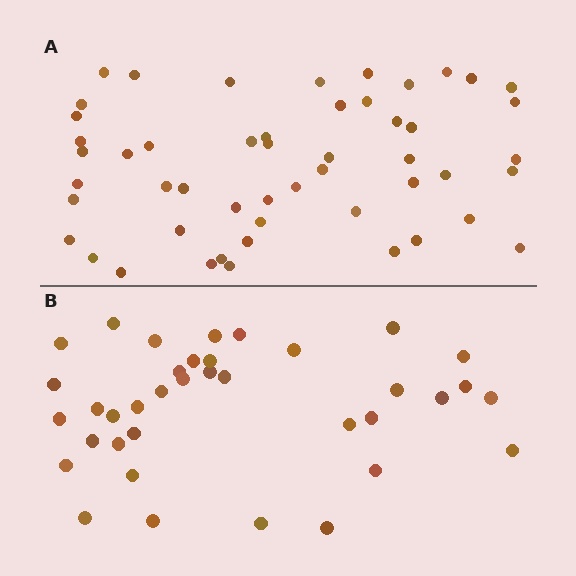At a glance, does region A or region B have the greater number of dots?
Region A (the top region) has more dots.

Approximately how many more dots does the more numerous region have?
Region A has approximately 15 more dots than region B.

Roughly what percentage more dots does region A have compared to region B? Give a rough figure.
About 40% more.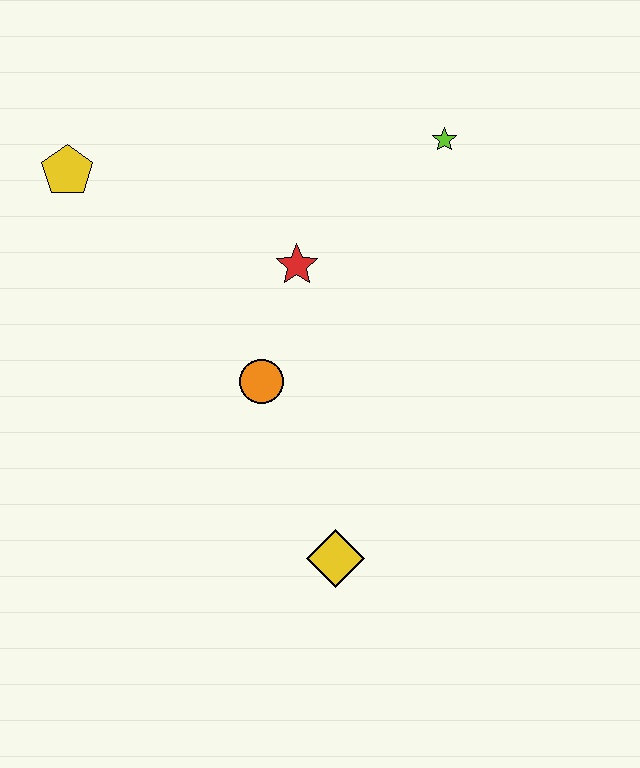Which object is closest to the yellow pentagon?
The red star is closest to the yellow pentagon.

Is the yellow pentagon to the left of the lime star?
Yes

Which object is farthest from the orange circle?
The lime star is farthest from the orange circle.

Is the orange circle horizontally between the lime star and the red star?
No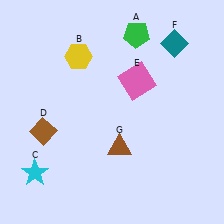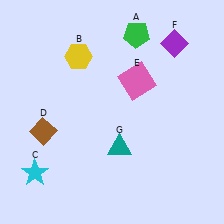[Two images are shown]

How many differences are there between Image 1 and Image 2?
There are 2 differences between the two images.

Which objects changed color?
F changed from teal to purple. G changed from brown to teal.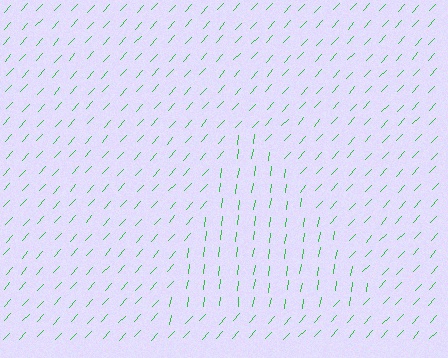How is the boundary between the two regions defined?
The boundary is defined purely by a change in line orientation (approximately 34 degrees difference). All lines are the same color and thickness.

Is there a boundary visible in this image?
Yes, there is a texture boundary formed by a change in line orientation.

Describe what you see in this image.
The image is filled with small green line segments. A triangle region in the image has lines oriented differently from the surrounding lines, creating a visible texture boundary.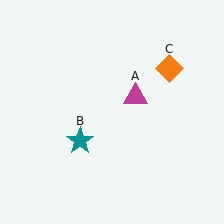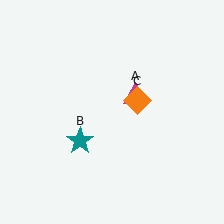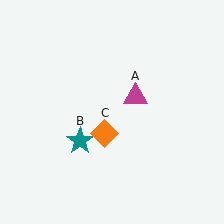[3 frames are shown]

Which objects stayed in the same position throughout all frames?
Magenta triangle (object A) and teal star (object B) remained stationary.